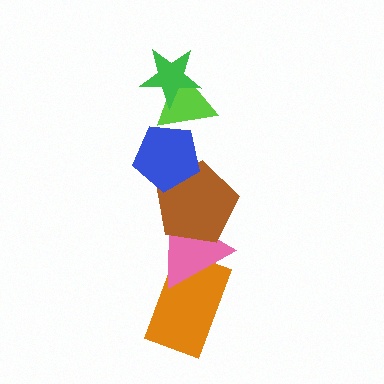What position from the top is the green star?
The green star is 1st from the top.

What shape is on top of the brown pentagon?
The blue pentagon is on top of the brown pentagon.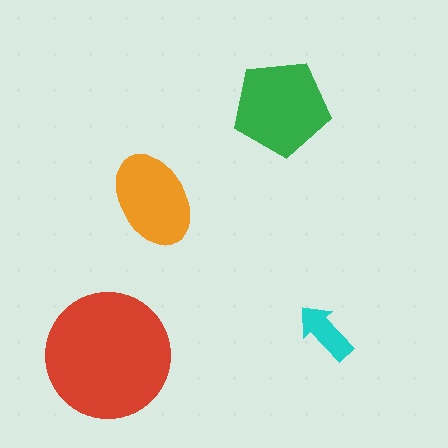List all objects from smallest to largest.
The cyan arrow, the orange ellipse, the green pentagon, the red circle.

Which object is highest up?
The green pentagon is topmost.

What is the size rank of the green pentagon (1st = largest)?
2nd.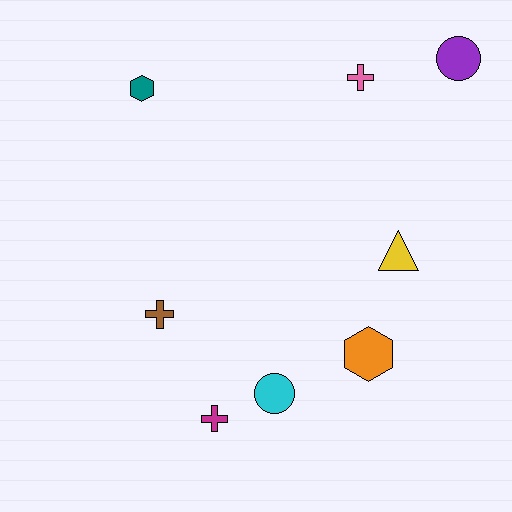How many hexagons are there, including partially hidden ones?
There are 2 hexagons.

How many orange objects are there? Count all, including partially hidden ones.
There is 1 orange object.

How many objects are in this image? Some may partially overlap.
There are 8 objects.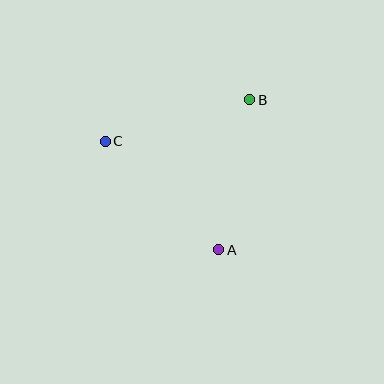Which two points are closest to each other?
Points B and C are closest to each other.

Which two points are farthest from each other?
Points A and C are farthest from each other.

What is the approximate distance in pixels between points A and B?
The distance between A and B is approximately 153 pixels.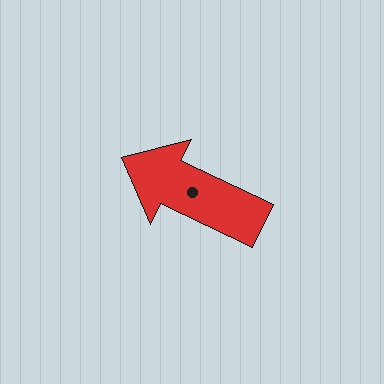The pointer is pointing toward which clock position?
Roughly 10 o'clock.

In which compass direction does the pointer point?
Northwest.